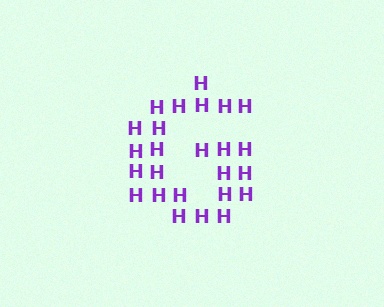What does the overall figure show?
The overall figure shows the letter G.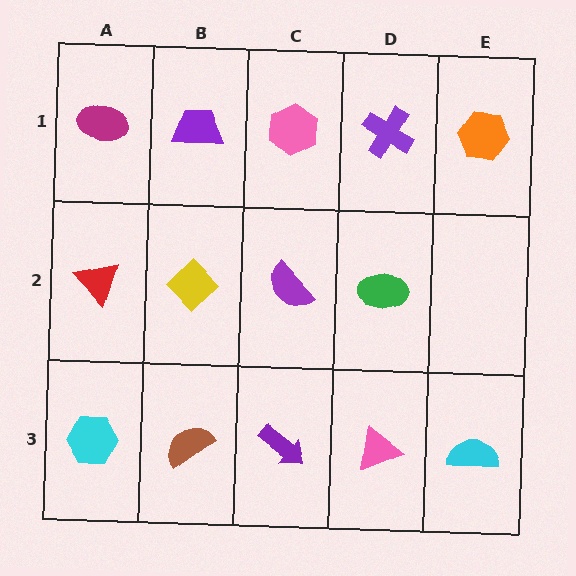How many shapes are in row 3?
5 shapes.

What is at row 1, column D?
A purple cross.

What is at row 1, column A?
A magenta ellipse.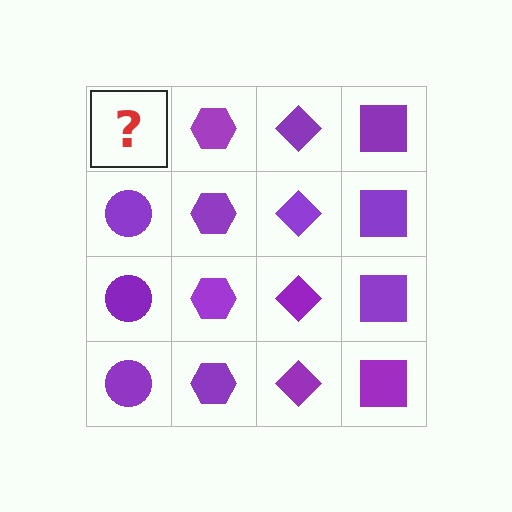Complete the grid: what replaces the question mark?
The question mark should be replaced with a purple circle.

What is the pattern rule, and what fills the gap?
The rule is that each column has a consistent shape. The gap should be filled with a purple circle.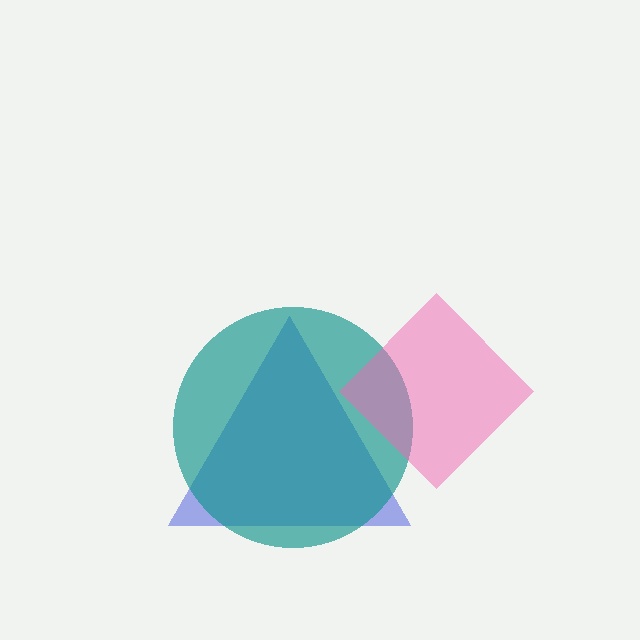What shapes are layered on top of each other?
The layered shapes are: a blue triangle, a teal circle, a pink diamond.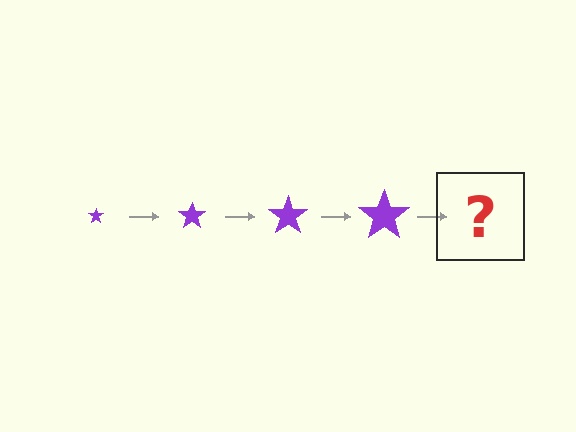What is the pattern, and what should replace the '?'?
The pattern is that the star gets progressively larger each step. The '?' should be a purple star, larger than the previous one.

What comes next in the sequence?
The next element should be a purple star, larger than the previous one.